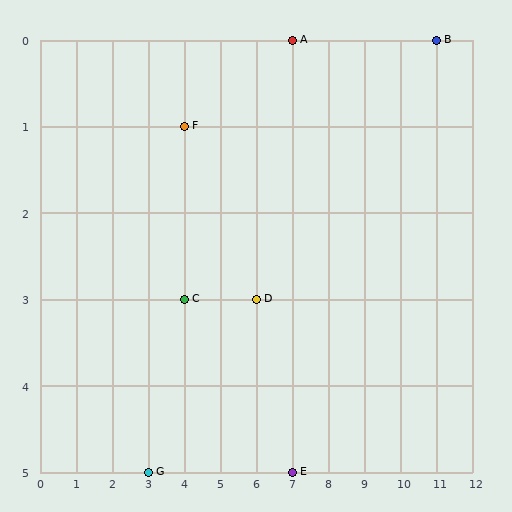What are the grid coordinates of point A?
Point A is at grid coordinates (7, 0).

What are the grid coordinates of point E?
Point E is at grid coordinates (7, 5).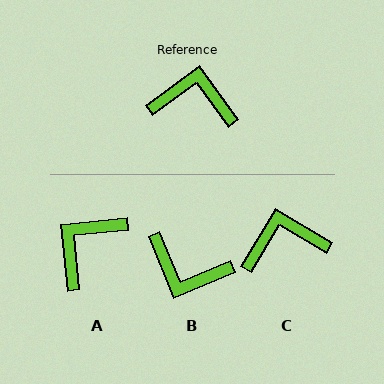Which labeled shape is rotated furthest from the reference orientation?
B, about 167 degrees away.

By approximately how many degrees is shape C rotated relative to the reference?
Approximately 23 degrees counter-clockwise.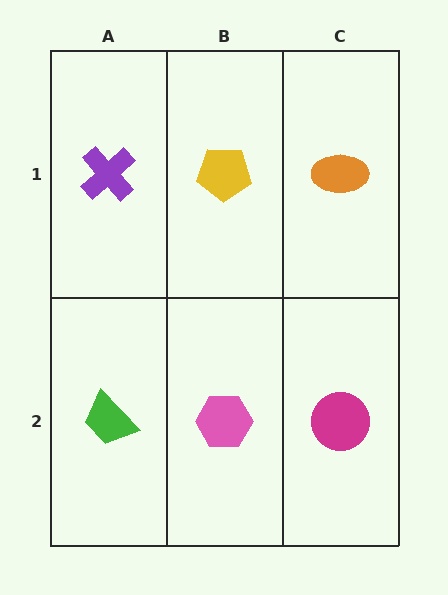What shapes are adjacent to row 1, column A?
A green trapezoid (row 2, column A), a yellow pentagon (row 1, column B).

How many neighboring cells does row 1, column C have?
2.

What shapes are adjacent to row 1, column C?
A magenta circle (row 2, column C), a yellow pentagon (row 1, column B).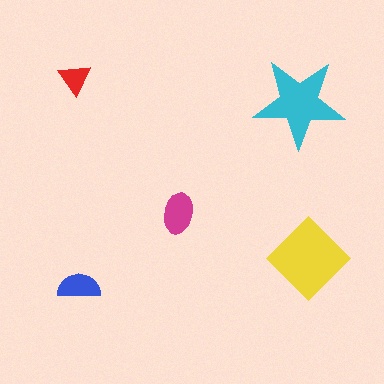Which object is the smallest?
The red triangle.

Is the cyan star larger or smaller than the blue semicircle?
Larger.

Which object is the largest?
The yellow diamond.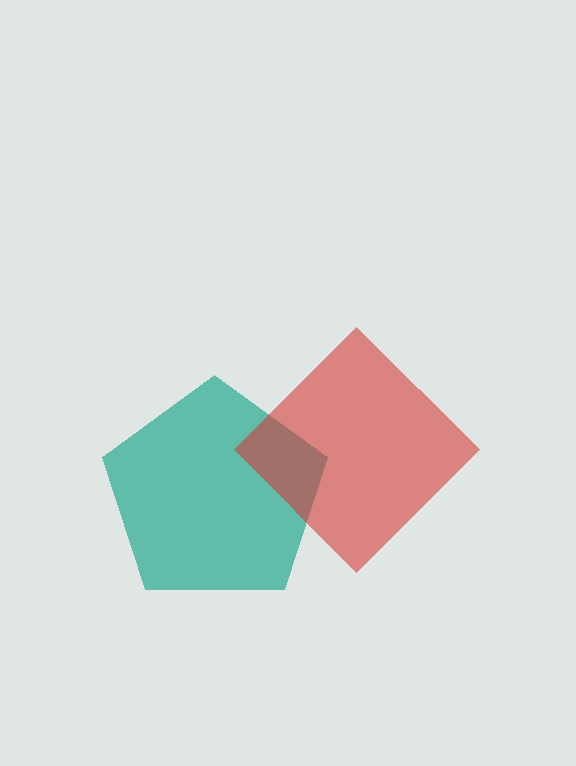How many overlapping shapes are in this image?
There are 2 overlapping shapes in the image.